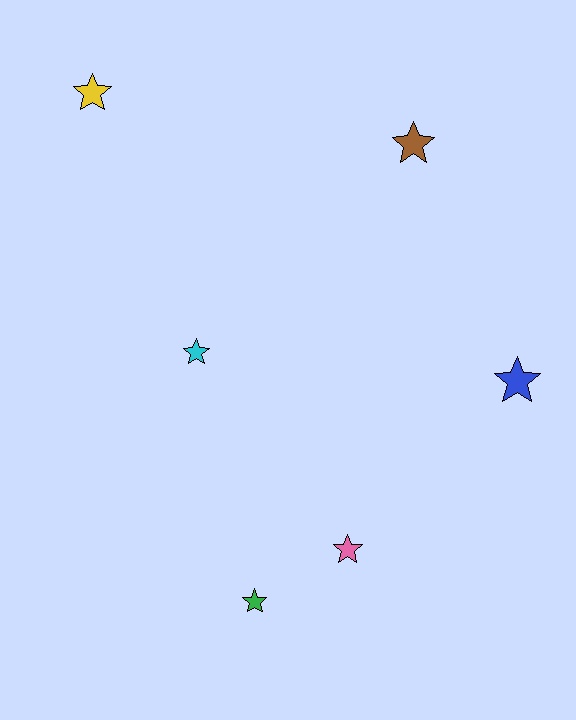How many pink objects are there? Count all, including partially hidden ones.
There is 1 pink object.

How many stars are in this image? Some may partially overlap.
There are 6 stars.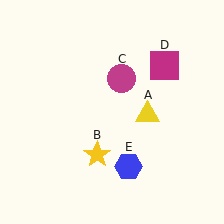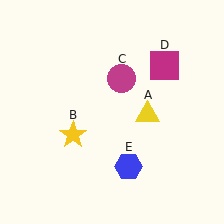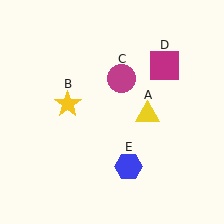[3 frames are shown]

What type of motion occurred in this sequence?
The yellow star (object B) rotated clockwise around the center of the scene.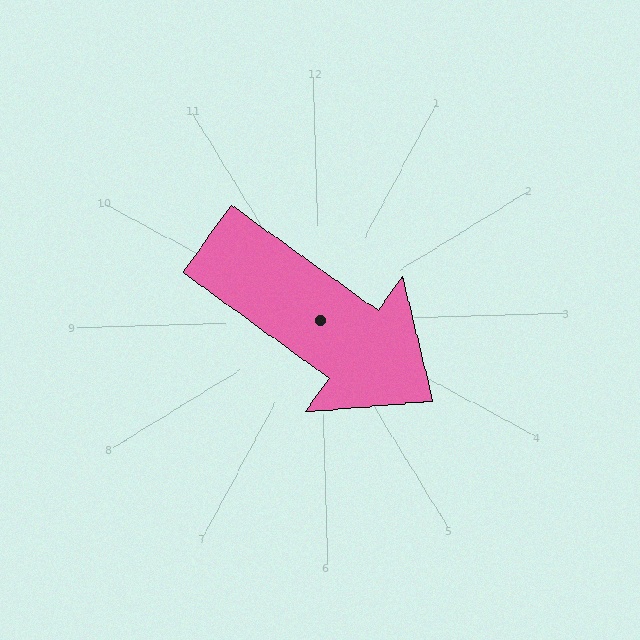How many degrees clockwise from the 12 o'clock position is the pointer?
Approximately 127 degrees.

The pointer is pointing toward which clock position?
Roughly 4 o'clock.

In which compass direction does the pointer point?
Southeast.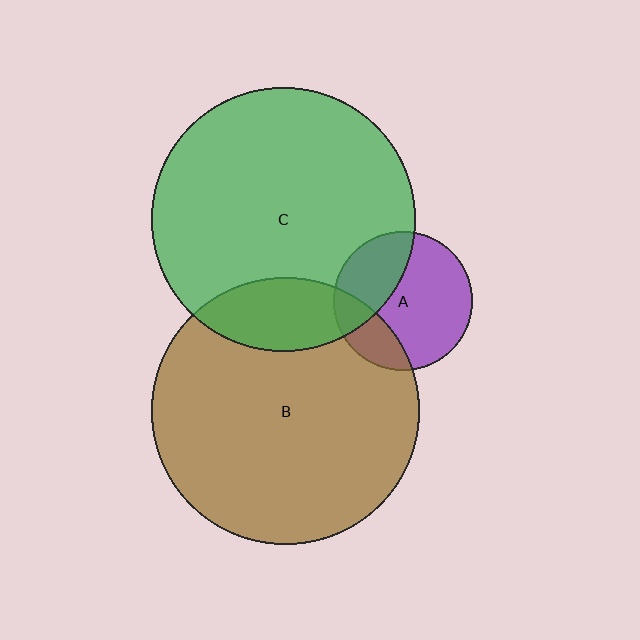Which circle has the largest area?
Circle B (brown).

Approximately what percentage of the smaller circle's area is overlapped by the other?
Approximately 35%.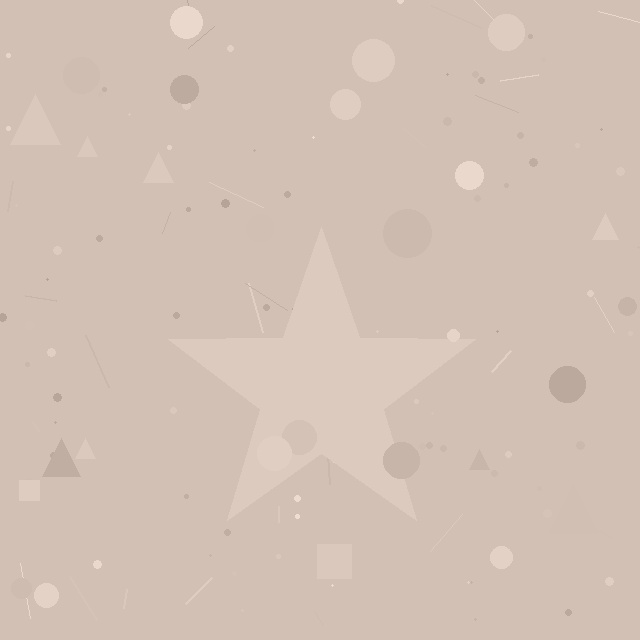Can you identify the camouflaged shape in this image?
The camouflaged shape is a star.